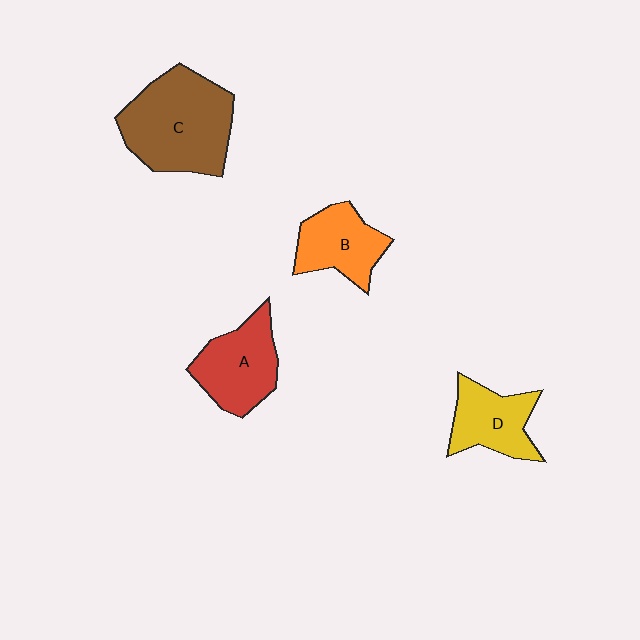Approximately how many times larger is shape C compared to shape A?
Approximately 1.5 times.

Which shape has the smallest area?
Shape D (yellow).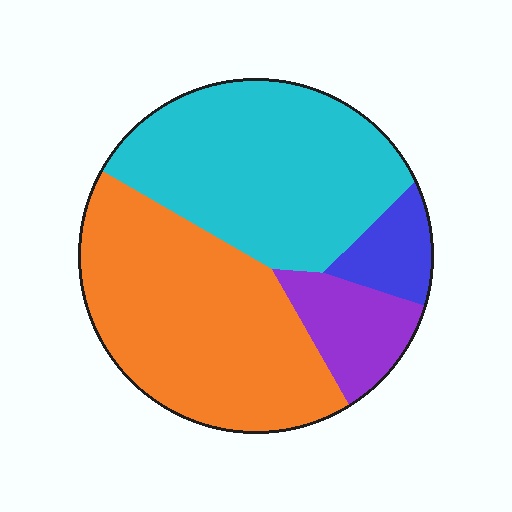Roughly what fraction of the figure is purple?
Purple covers roughly 10% of the figure.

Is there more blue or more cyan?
Cyan.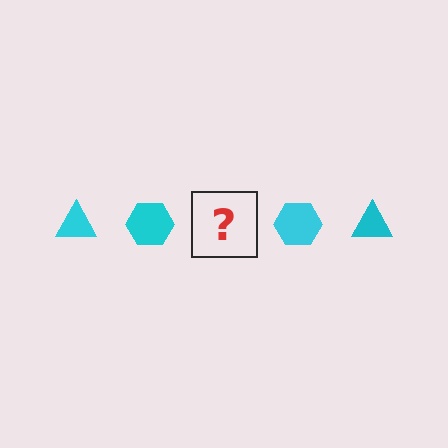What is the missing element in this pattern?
The missing element is a cyan triangle.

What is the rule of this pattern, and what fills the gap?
The rule is that the pattern cycles through triangle, hexagon shapes in cyan. The gap should be filled with a cyan triangle.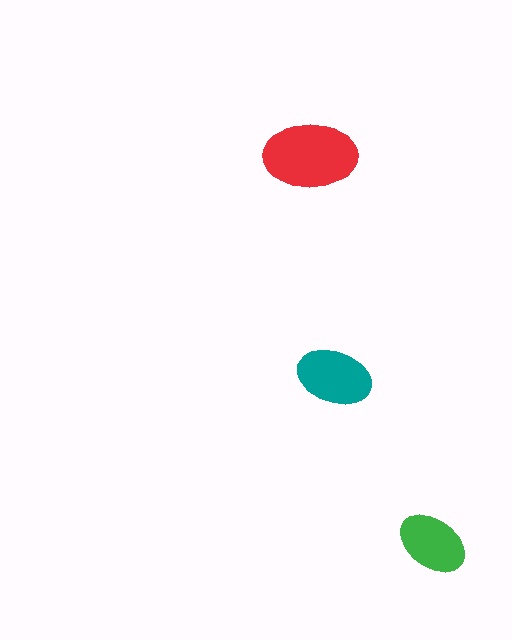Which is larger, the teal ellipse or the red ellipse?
The red one.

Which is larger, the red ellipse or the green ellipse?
The red one.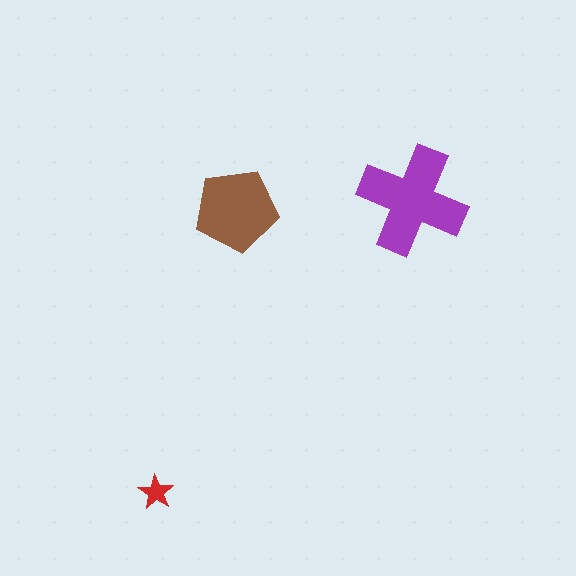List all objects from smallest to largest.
The red star, the brown pentagon, the purple cross.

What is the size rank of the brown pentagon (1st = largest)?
2nd.